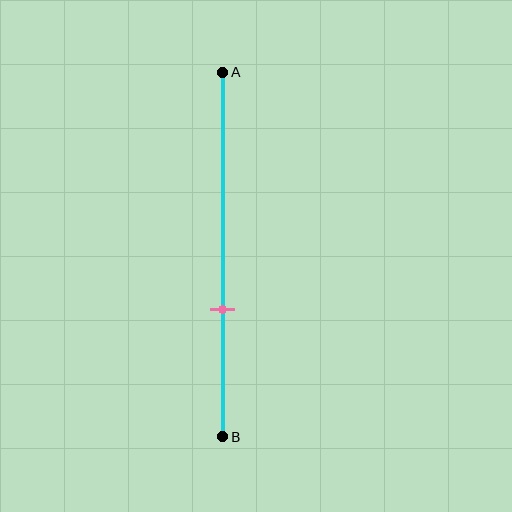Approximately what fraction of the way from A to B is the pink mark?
The pink mark is approximately 65% of the way from A to B.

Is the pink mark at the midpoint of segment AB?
No, the mark is at about 65% from A, not at the 50% midpoint.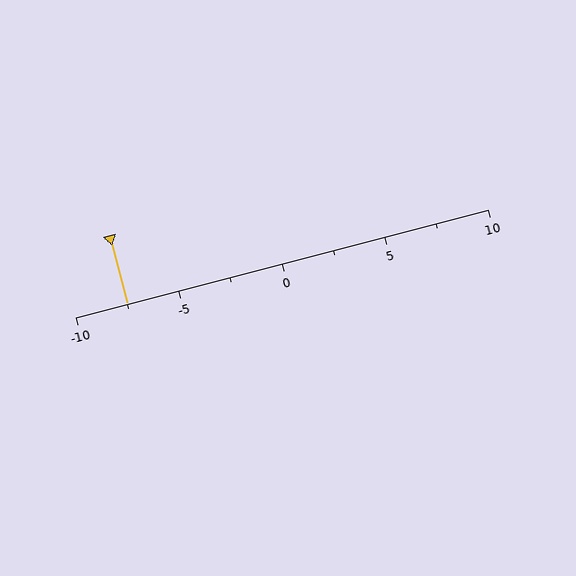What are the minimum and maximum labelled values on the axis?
The axis runs from -10 to 10.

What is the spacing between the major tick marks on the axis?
The major ticks are spaced 5 apart.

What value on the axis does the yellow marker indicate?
The marker indicates approximately -7.5.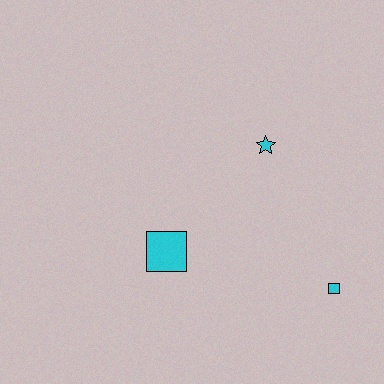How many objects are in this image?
There are 3 objects.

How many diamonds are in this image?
There are no diamonds.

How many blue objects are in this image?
There are no blue objects.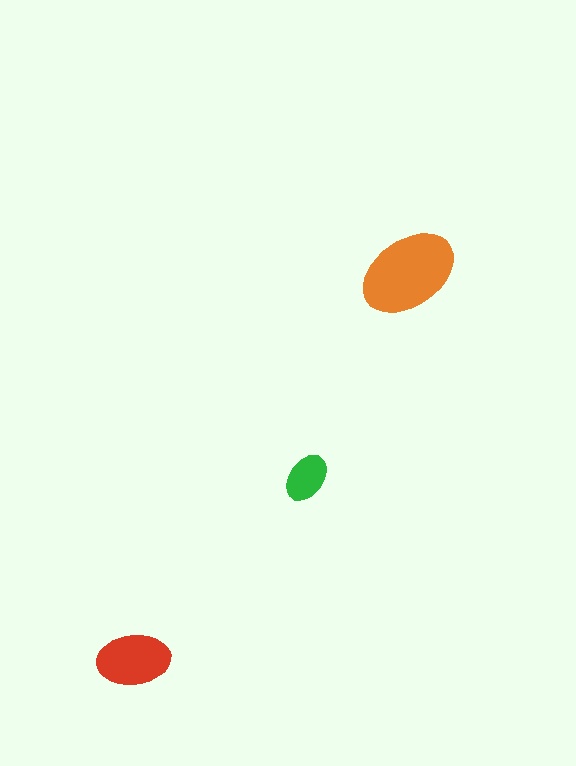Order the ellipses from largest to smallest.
the orange one, the red one, the green one.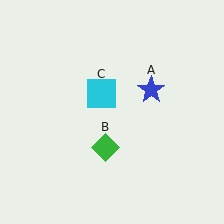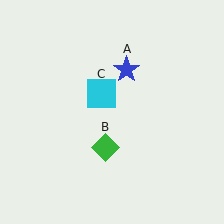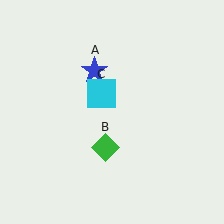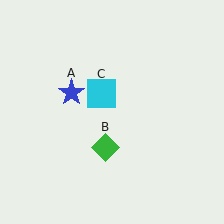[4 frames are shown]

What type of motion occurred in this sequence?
The blue star (object A) rotated counterclockwise around the center of the scene.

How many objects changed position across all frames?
1 object changed position: blue star (object A).